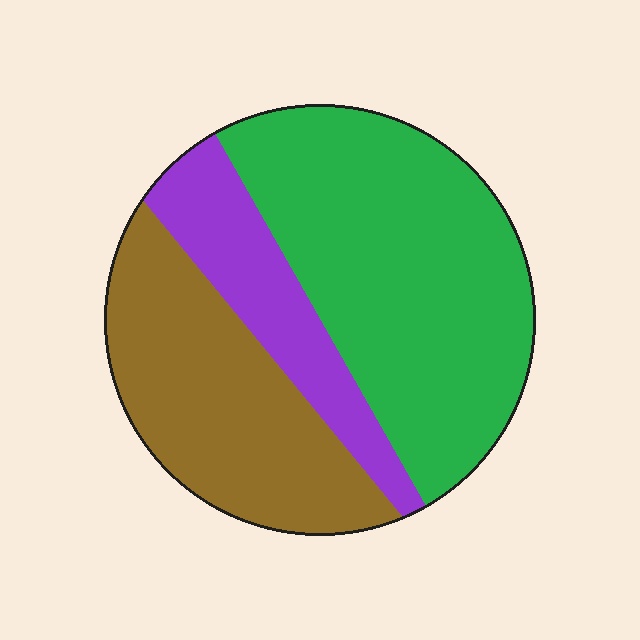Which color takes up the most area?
Green, at roughly 50%.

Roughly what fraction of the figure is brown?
Brown takes up between a quarter and a half of the figure.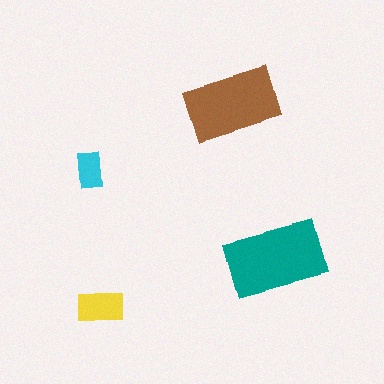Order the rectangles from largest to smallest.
the teal one, the brown one, the yellow one, the cyan one.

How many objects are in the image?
There are 4 objects in the image.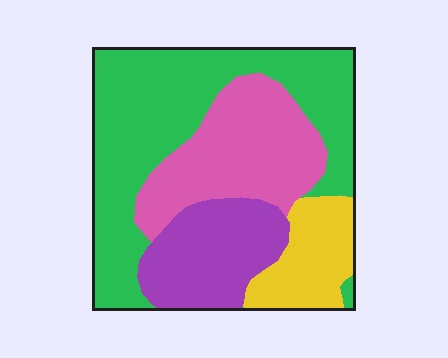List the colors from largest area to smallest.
From largest to smallest: green, pink, purple, yellow.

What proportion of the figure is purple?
Purple covers about 20% of the figure.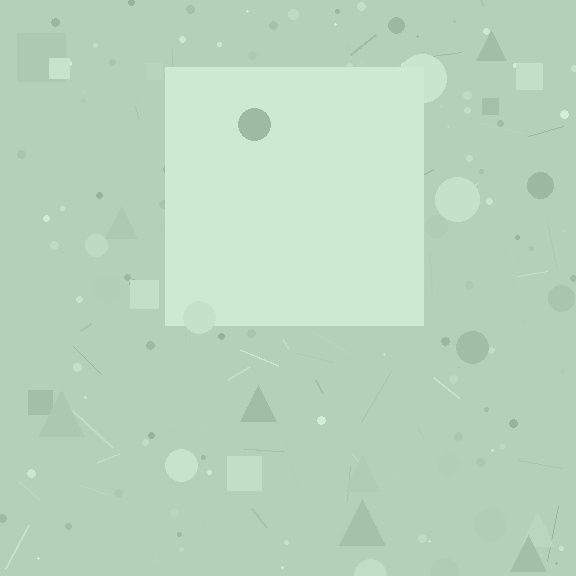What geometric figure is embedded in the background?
A square is embedded in the background.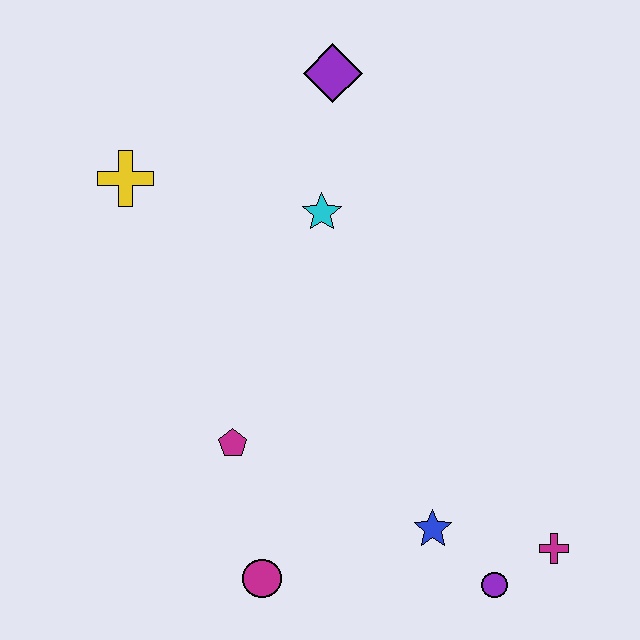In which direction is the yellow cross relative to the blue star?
The yellow cross is above the blue star.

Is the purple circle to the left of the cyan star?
No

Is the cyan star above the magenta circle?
Yes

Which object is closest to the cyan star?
The purple diamond is closest to the cyan star.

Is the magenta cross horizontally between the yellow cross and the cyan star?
No